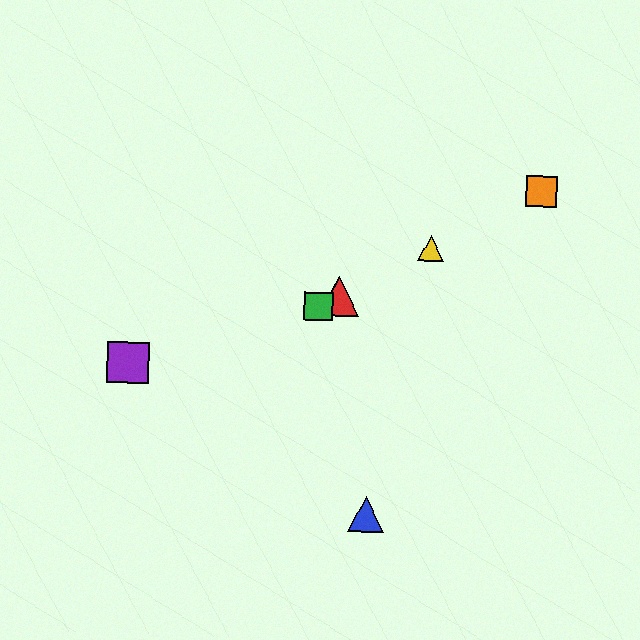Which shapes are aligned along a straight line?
The red triangle, the green square, the yellow triangle, the orange square are aligned along a straight line.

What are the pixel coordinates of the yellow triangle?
The yellow triangle is at (431, 248).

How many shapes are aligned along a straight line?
4 shapes (the red triangle, the green square, the yellow triangle, the orange square) are aligned along a straight line.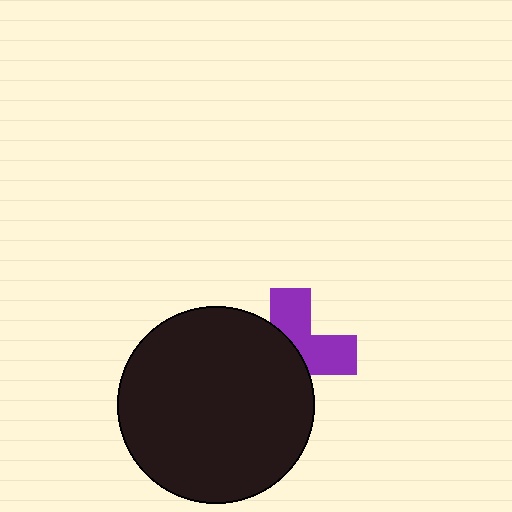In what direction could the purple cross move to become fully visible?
The purple cross could move right. That would shift it out from behind the black circle entirely.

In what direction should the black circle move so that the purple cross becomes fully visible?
The black circle should move left. That is the shortest direction to clear the overlap and leave the purple cross fully visible.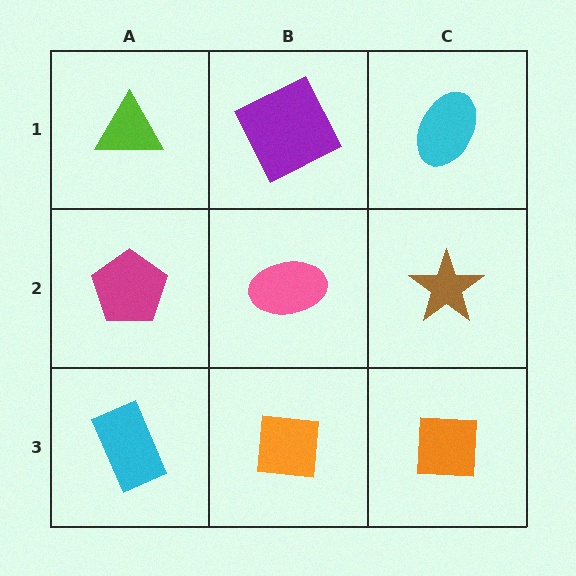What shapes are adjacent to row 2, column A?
A lime triangle (row 1, column A), a cyan rectangle (row 3, column A), a pink ellipse (row 2, column B).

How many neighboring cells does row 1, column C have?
2.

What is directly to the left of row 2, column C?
A pink ellipse.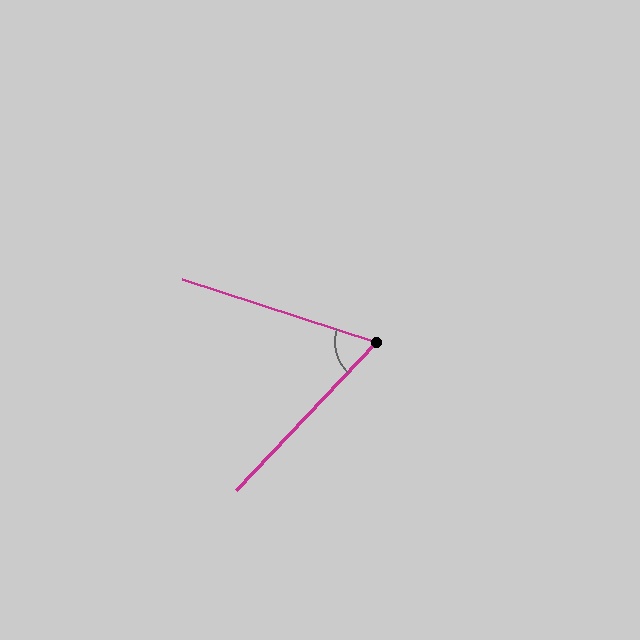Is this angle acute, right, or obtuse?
It is acute.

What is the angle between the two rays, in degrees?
Approximately 65 degrees.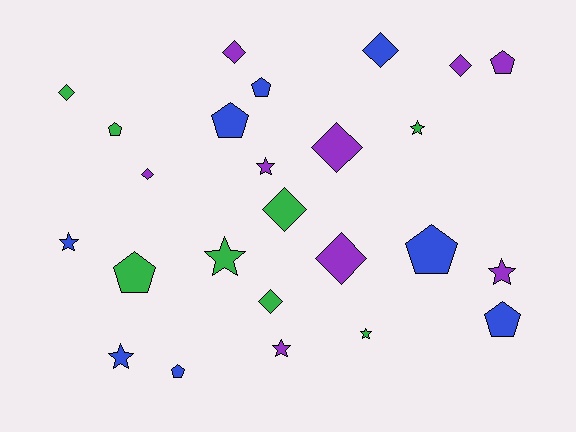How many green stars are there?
There are 3 green stars.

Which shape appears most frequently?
Diamond, with 9 objects.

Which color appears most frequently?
Purple, with 9 objects.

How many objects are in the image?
There are 25 objects.